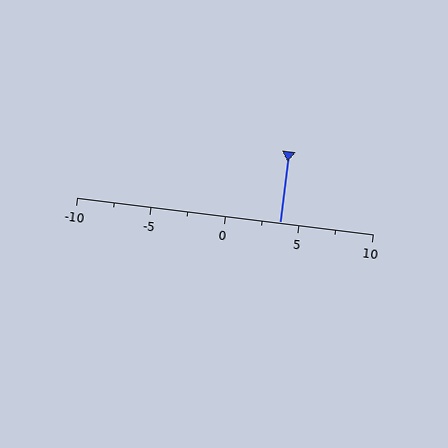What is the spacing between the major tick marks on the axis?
The major ticks are spaced 5 apart.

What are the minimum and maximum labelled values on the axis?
The axis runs from -10 to 10.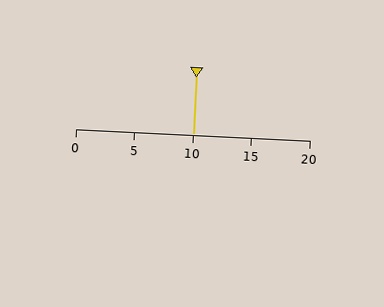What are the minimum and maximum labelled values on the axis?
The axis runs from 0 to 20.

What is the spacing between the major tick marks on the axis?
The major ticks are spaced 5 apart.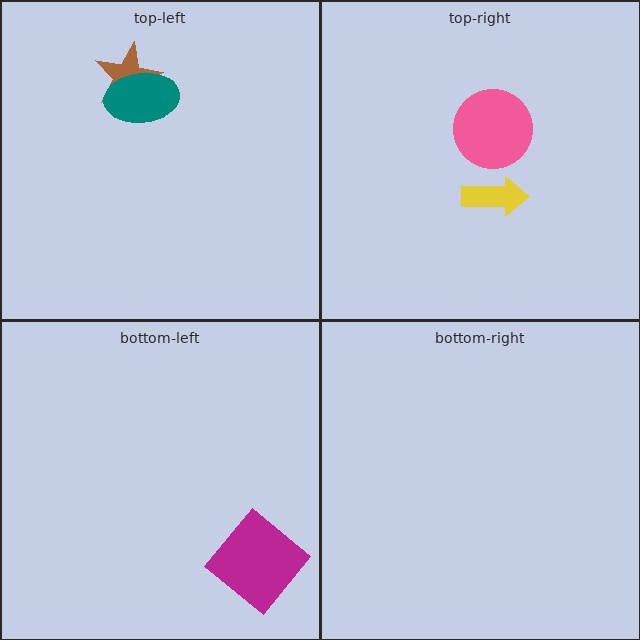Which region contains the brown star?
The top-left region.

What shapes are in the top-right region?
The yellow arrow, the pink circle.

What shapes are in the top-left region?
The brown star, the teal ellipse.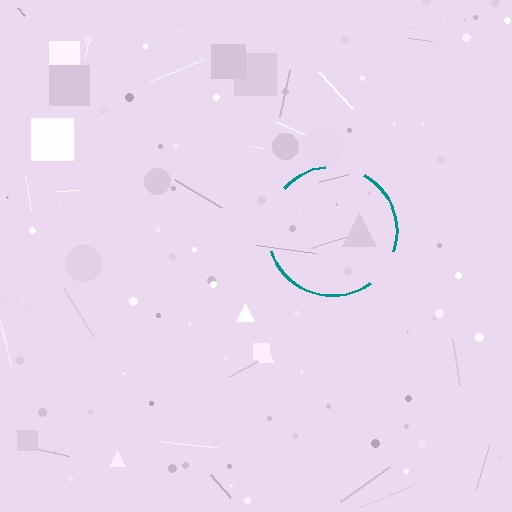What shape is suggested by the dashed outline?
The dashed outline suggests a circle.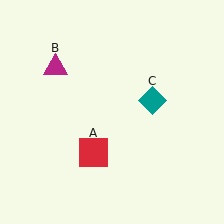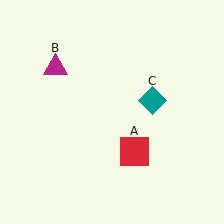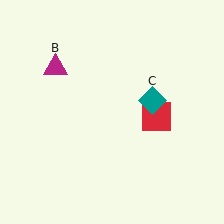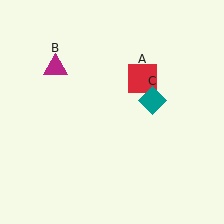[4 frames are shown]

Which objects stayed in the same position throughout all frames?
Magenta triangle (object B) and teal diamond (object C) remained stationary.